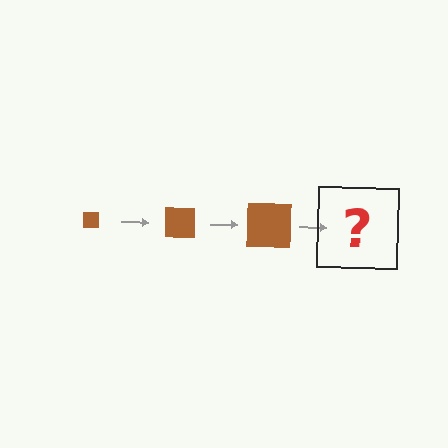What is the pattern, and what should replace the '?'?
The pattern is that the square gets progressively larger each step. The '?' should be a brown square, larger than the previous one.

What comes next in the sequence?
The next element should be a brown square, larger than the previous one.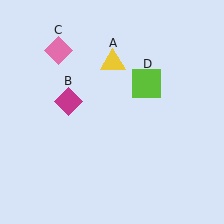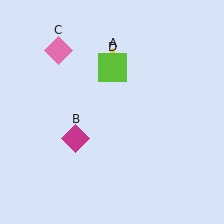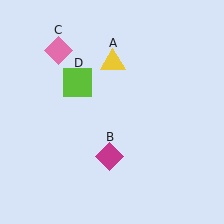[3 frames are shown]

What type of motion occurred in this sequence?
The magenta diamond (object B), lime square (object D) rotated counterclockwise around the center of the scene.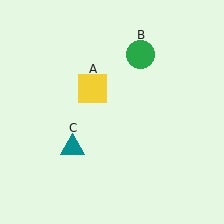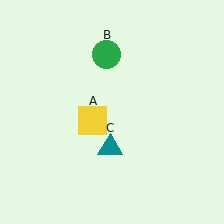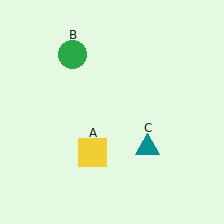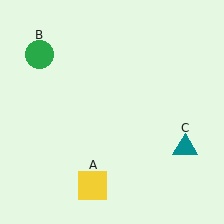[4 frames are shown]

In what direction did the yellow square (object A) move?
The yellow square (object A) moved down.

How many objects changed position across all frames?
3 objects changed position: yellow square (object A), green circle (object B), teal triangle (object C).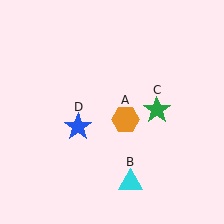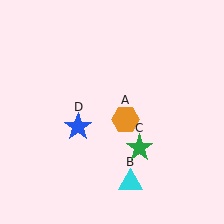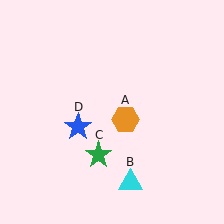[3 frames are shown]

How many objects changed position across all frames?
1 object changed position: green star (object C).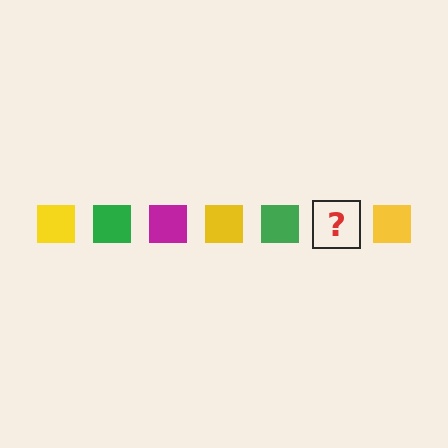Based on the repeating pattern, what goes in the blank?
The blank should be a magenta square.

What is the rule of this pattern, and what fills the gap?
The rule is that the pattern cycles through yellow, green, magenta squares. The gap should be filled with a magenta square.